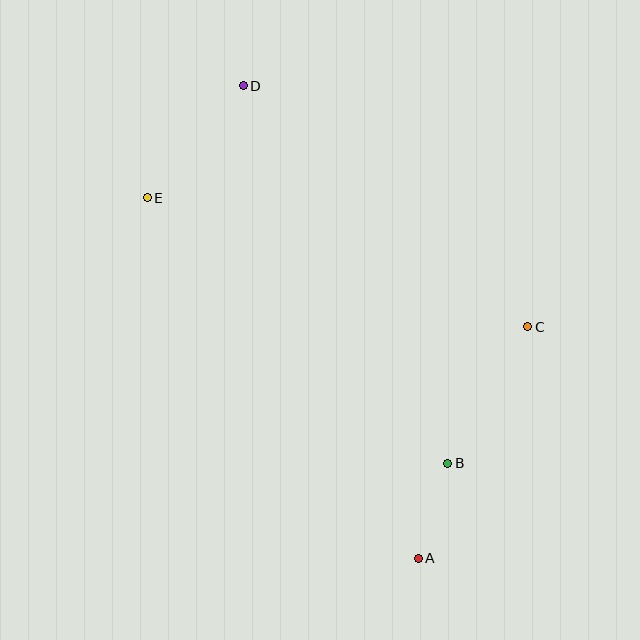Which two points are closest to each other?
Points A and B are closest to each other.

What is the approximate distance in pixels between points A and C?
The distance between A and C is approximately 256 pixels.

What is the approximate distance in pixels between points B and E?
The distance between B and E is approximately 401 pixels.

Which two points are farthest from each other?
Points A and D are farthest from each other.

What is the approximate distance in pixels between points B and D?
The distance between B and D is approximately 430 pixels.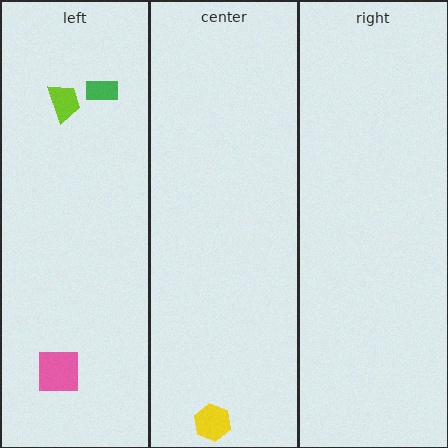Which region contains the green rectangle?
The left region.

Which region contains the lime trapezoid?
The left region.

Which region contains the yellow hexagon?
The center region.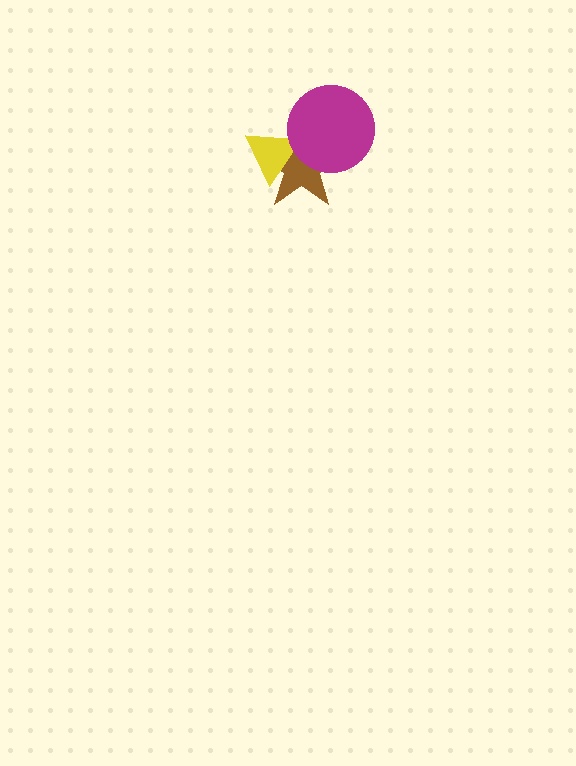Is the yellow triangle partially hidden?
Yes, it is partially covered by another shape.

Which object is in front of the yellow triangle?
The magenta circle is in front of the yellow triangle.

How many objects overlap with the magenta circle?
2 objects overlap with the magenta circle.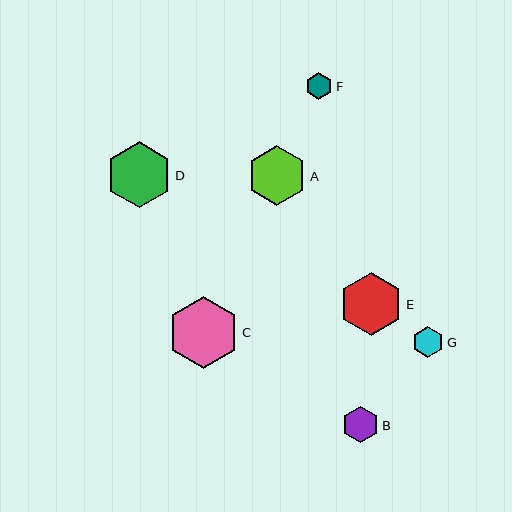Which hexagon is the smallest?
Hexagon F is the smallest with a size of approximately 27 pixels.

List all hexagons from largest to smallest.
From largest to smallest: C, D, E, A, B, G, F.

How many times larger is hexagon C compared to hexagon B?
Hexagon C is approximately 2.0 times the size of hexagon B.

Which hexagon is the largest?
Hexagon C is the largest with a size of approximately 72 pixels.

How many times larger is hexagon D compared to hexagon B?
Hexagon D is approximately 1.8 times the size of hexagon B.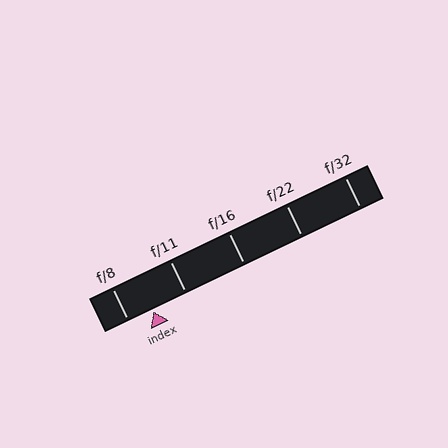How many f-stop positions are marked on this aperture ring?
There are 5 f-stop positions marked.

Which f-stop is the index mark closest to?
The index mark is closest to f/8.